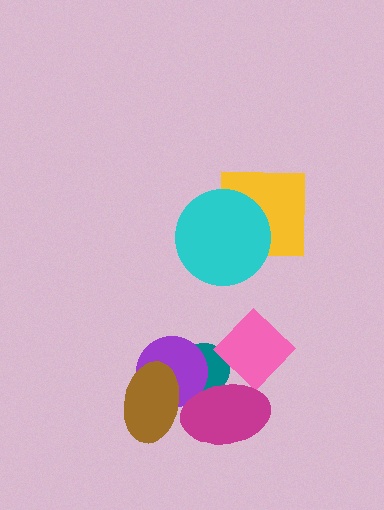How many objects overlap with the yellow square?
1 object overlaps with the yellow square.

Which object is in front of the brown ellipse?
The magenta ellipse is in front of the brown ellipse.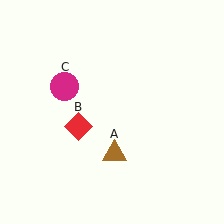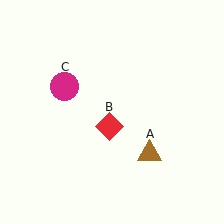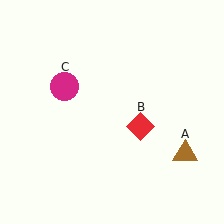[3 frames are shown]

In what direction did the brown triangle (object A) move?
The brown triangle (object A) moved right.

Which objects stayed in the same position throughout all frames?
Magenta circle (object C) remained stationary.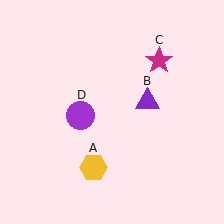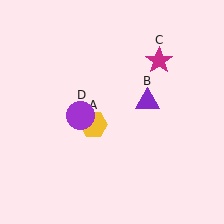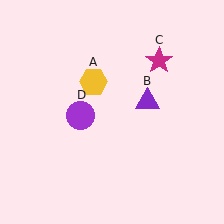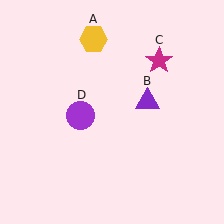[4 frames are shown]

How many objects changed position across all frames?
1 object changed position: yellow hexagon (object A).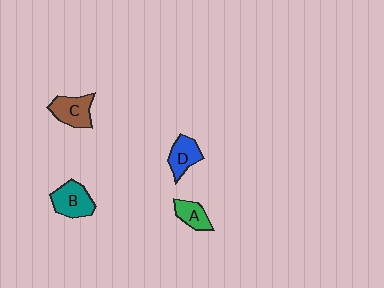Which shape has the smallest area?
Shape A (green).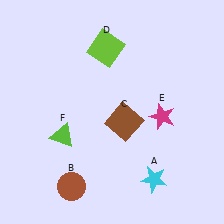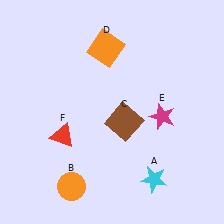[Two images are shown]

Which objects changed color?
B changed from brown to orange. D changed from lime to orange. F changed from lime to red.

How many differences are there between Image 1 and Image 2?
There are 3 differences between the two images.